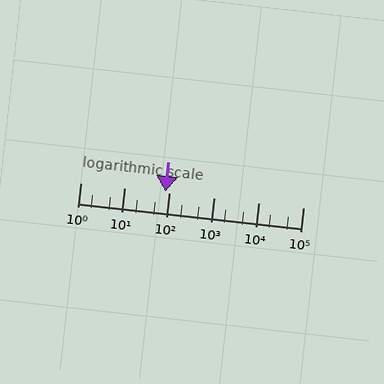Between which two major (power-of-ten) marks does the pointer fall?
The pointer is between 10 and 100.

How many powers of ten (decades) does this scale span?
The scale spans 5 decades, from 1 to 100000.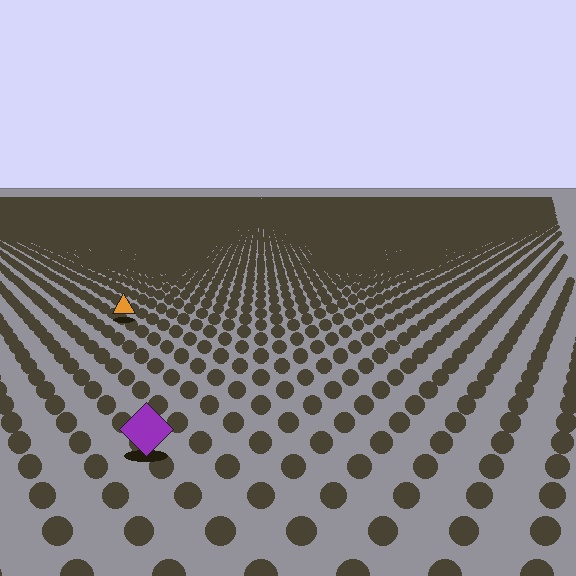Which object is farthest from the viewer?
The orange triangle is farthest from the viewer. It appears smaller and the ground texture around it is denser.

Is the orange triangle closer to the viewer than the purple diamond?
No. The purple diamond is closer — you can tell from the texture gradient: the ground texture is coarser near it.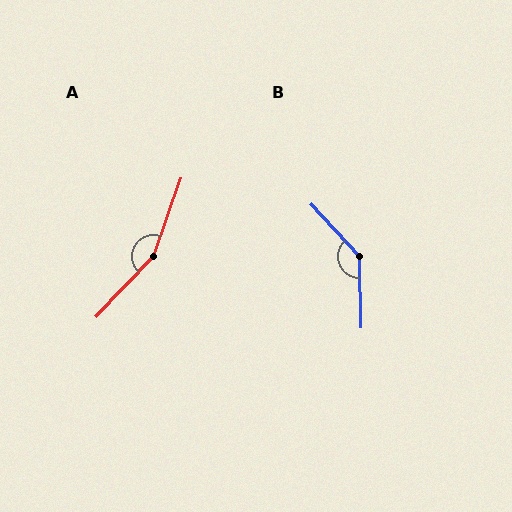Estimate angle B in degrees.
Approximately 138 degrees.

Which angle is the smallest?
B, at approximately 138 degrees.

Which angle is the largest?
A, at approximately 156 degrees.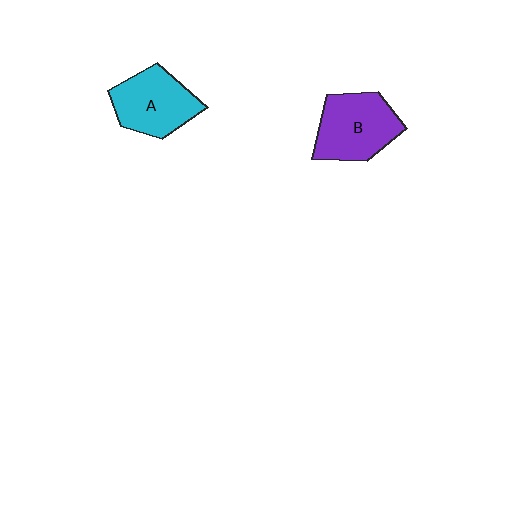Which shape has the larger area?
Shape B (purple).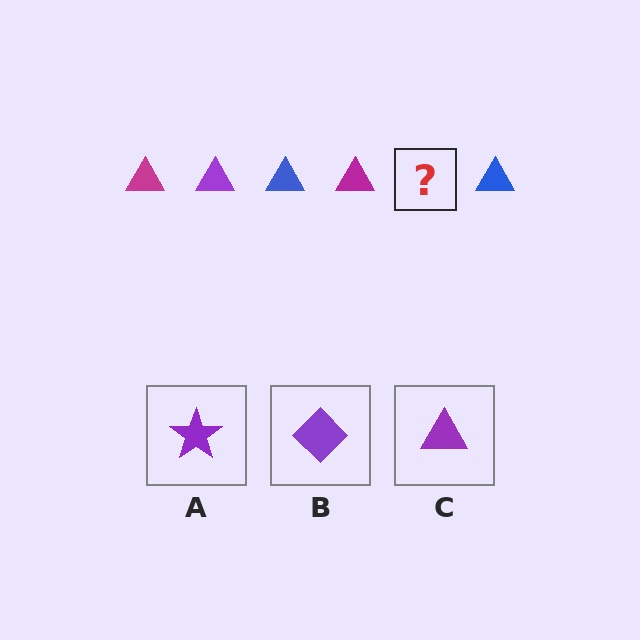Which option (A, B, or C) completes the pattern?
C.